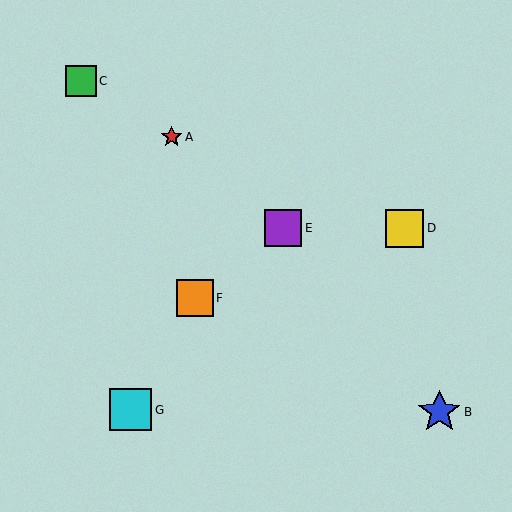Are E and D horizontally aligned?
Yes, both are at y≈228.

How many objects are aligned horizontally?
2 objects (D, E) are aligned horizontally.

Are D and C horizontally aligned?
No, D is at y≈228 and C is at y≈81.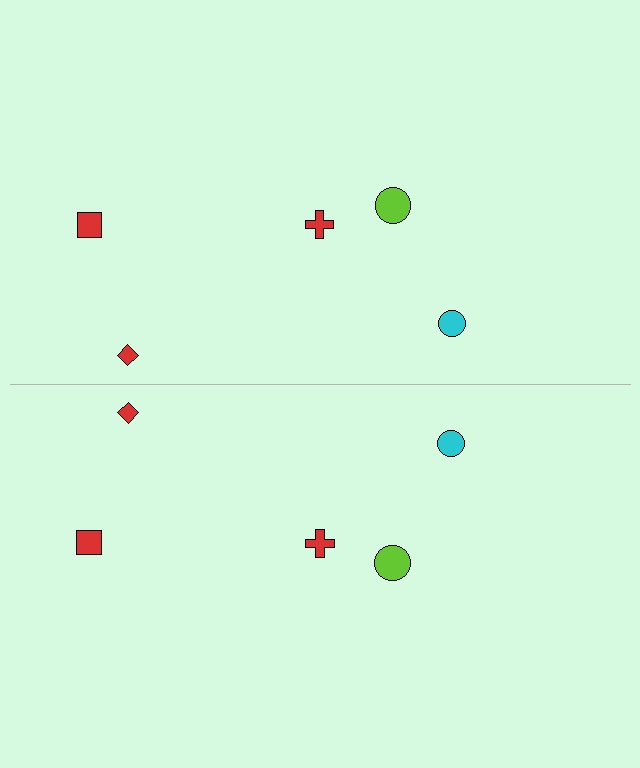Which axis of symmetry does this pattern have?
The pattern has a horizontal axis of symmetry running through the center of the image.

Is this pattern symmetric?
Yes, this pattern has bilateral (reflection) symmetry.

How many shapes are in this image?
There are 10 shapes in this image.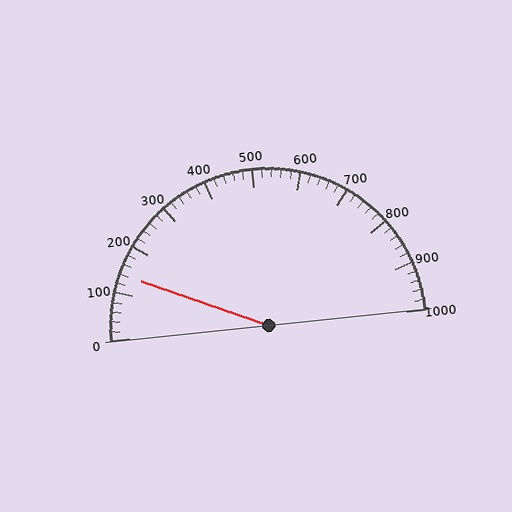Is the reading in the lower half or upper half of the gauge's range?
The reading is in the lower half of the range (0 to 1000).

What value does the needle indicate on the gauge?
The needle indicates approximately 140.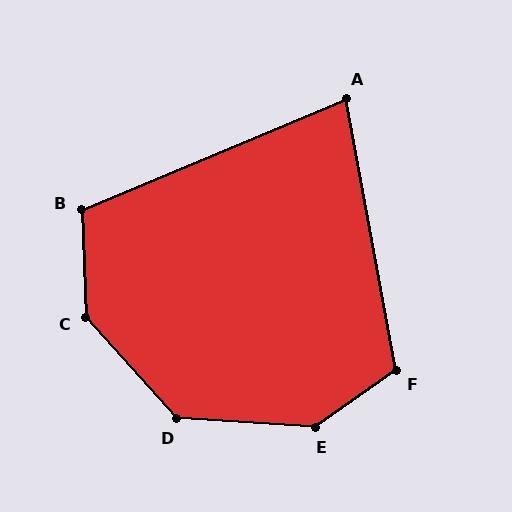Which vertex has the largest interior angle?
E, at approximately 142 degrees.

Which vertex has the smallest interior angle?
A, at approximately 78 degrees.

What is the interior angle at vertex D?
Approximately 135 degrees (obtuse).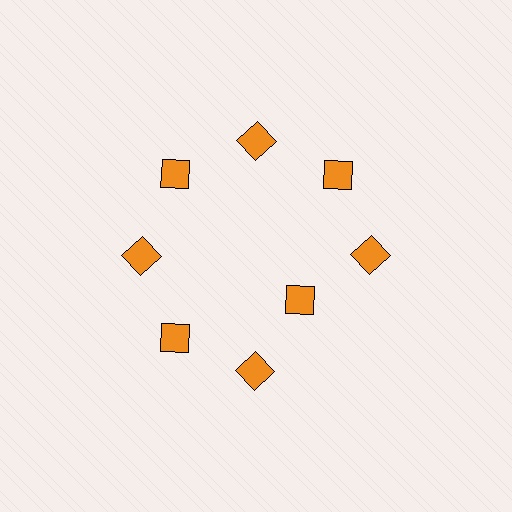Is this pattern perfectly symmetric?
No. The 8 orange diamonds are arranged in a ring, but one element near the 4 o'clock position is pulled inward toward the center, breaking the 8-fold rotational symmetry.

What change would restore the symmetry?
The symmetry would be restored by moving it outward, back onto the ring so that all 8 diamonds sit at equal angles and equal distance from the center.